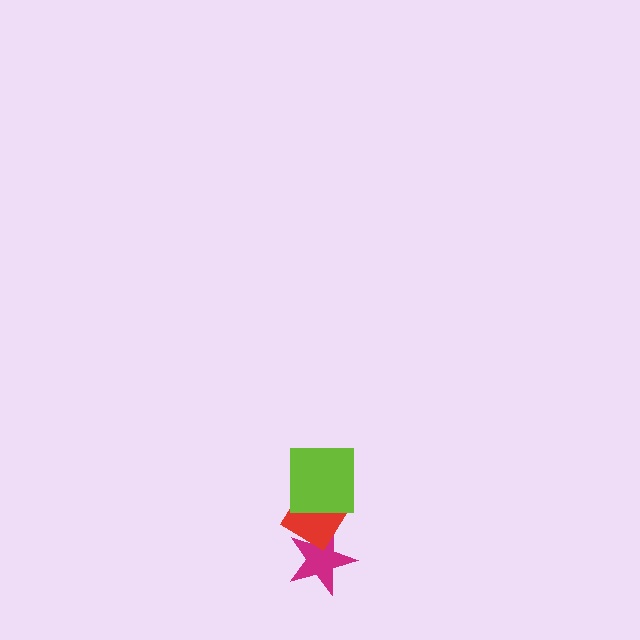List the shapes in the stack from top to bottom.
From top to bottom: the lime square, the red diamond, the magenta star.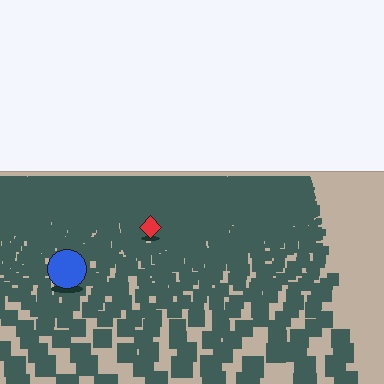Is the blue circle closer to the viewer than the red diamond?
Yes. The blue circle is closer — you can tell from the texture gradient: the ground texture is coarser near it.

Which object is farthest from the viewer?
The red diamond is farthest from the viewer. It appears smaller and the ground texture around it is denser.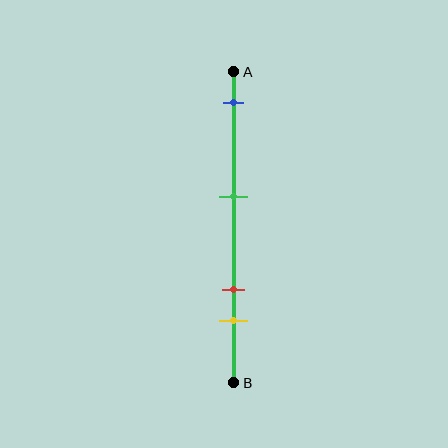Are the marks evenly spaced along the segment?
No, the marks are not evenly spaced.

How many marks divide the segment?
There are 4 marks dividing the segment.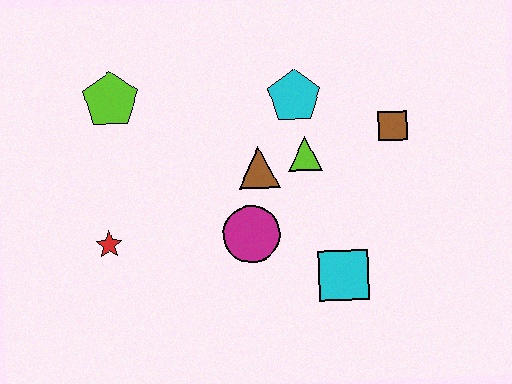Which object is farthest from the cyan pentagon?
The red star is farthest from the cyan pentagon.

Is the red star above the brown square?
No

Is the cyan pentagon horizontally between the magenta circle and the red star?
No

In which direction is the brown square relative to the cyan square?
The brown square is above the cyan square.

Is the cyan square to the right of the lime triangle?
Yes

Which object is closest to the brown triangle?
The lime triangle is closest to the brown triangle.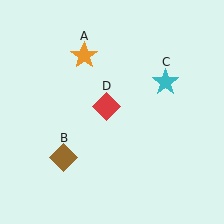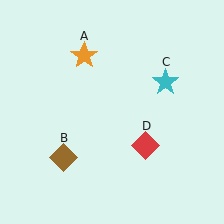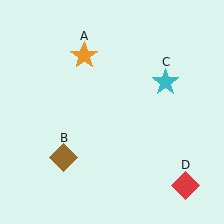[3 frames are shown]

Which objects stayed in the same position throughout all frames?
Orange star (object A) and brown diamond (object B) and cyan star (object C) remained stationary.